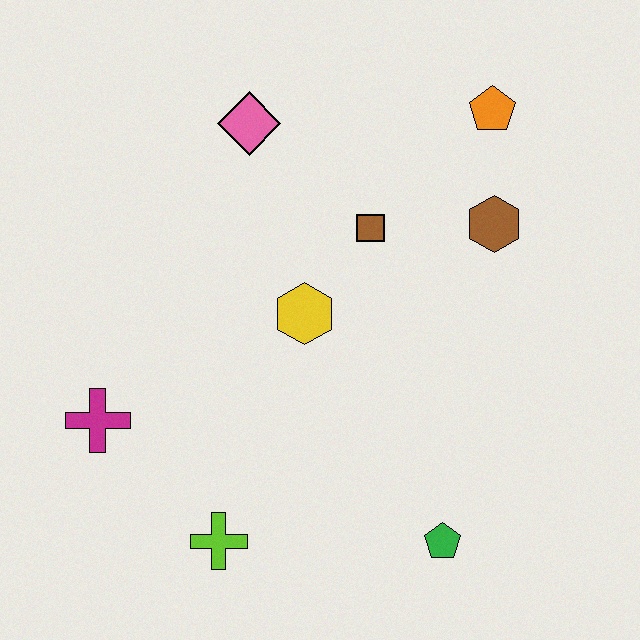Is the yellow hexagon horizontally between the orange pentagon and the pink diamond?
Yes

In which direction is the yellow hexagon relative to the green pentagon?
The yellow hexagon is above the green pentagon.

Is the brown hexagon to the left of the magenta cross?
No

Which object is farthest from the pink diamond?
The green pentagon is farthest from the pink diamond.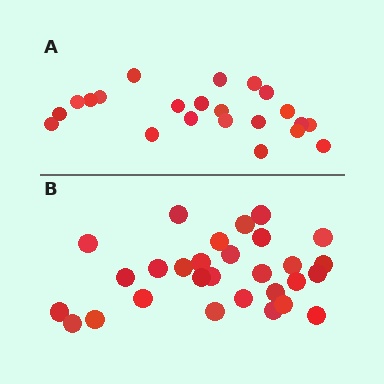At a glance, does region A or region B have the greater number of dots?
Region B (the bottom region) has more dots.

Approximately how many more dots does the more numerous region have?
Region B has roughly 8 or so more dots than region A.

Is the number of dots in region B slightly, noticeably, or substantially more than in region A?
Region B has noticeably more, but not dramatically so. The ratio is roughly 1.3 to 1.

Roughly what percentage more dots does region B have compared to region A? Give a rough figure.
About 30% more.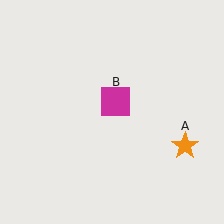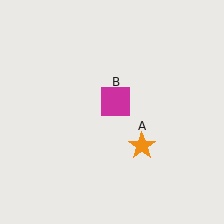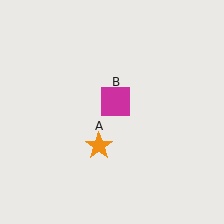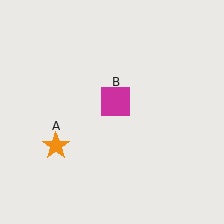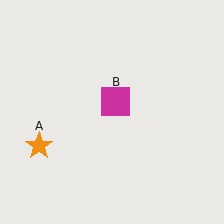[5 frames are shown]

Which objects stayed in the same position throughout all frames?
Magenta square (object B) remained stationary.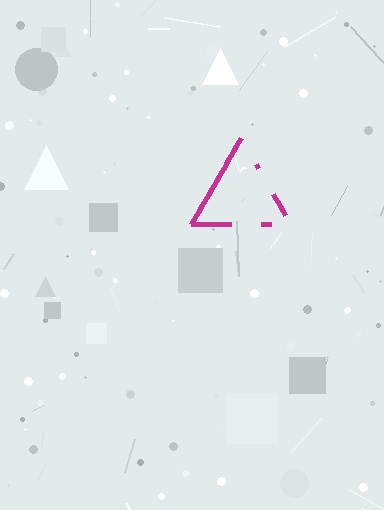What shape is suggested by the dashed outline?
The dashed outline suggests a triangle.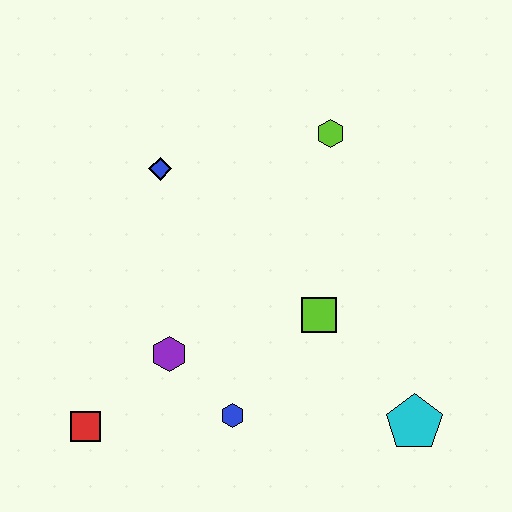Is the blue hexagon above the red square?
Yes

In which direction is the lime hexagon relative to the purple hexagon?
The lime hexagon is above the purple hexagon.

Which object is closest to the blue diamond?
The lime hexagon is closest to the blue diamond.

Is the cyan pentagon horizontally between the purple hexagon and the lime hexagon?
No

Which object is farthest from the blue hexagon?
The lime hexagon is farthest from the blue hexagon.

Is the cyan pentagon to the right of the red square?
Yes